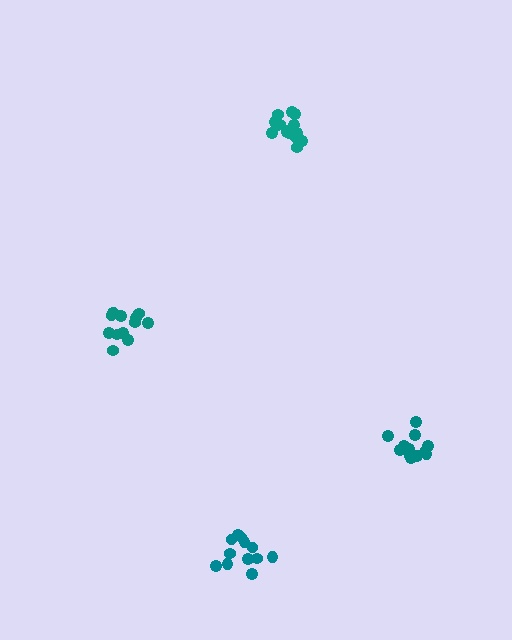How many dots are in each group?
Group 1: 16 dots, Group 2: 13 dots, Group 3: 14 dots, Group 4: 12 dots (55 total).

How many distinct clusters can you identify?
There are 4 distinct clusters.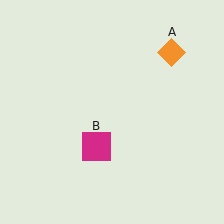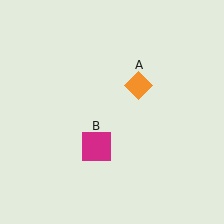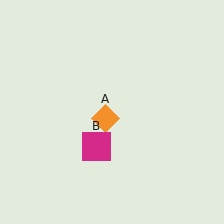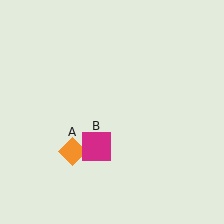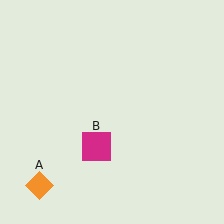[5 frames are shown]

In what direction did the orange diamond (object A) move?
The orange diamond (object A) moved down and to the left.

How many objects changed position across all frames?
1 object changed position: orange diamond (object A).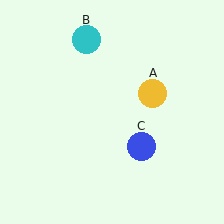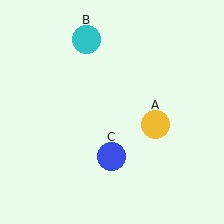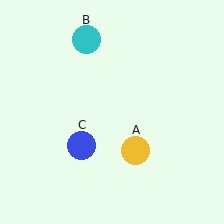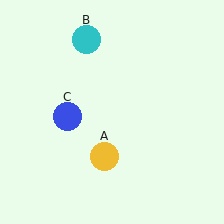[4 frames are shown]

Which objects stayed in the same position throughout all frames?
Cyan circle (object B) remained stationary.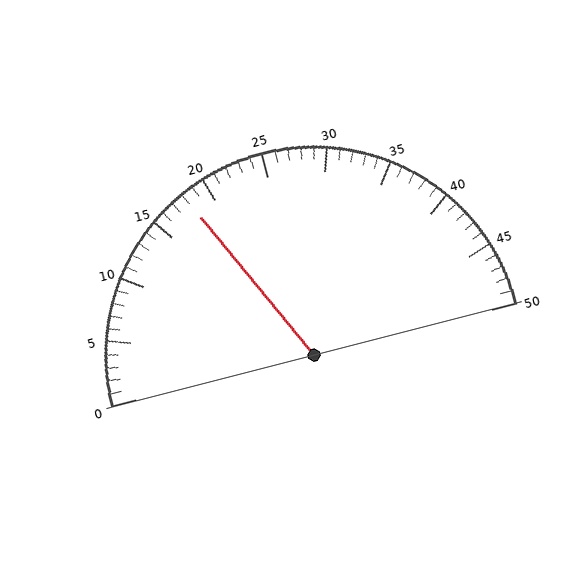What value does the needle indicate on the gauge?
The needle indicates approximately 18.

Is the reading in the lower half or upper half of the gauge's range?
The reading is in the lower half of the range (0 to 50).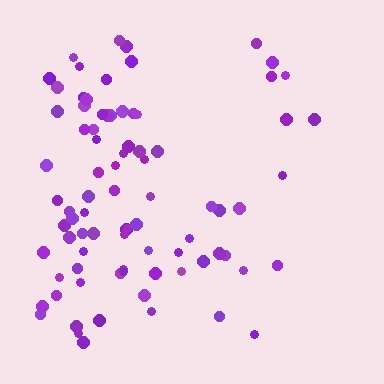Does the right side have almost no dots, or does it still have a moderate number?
Still a moderate number, just noticeably fewer than the left.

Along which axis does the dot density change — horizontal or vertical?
Horizontal.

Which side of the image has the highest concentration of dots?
The left.